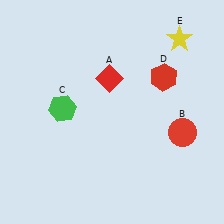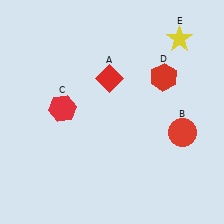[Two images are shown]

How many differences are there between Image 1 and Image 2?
There is 1 difference between the two images.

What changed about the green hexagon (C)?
In Image 1, C is green. In Image 2, it changed to red.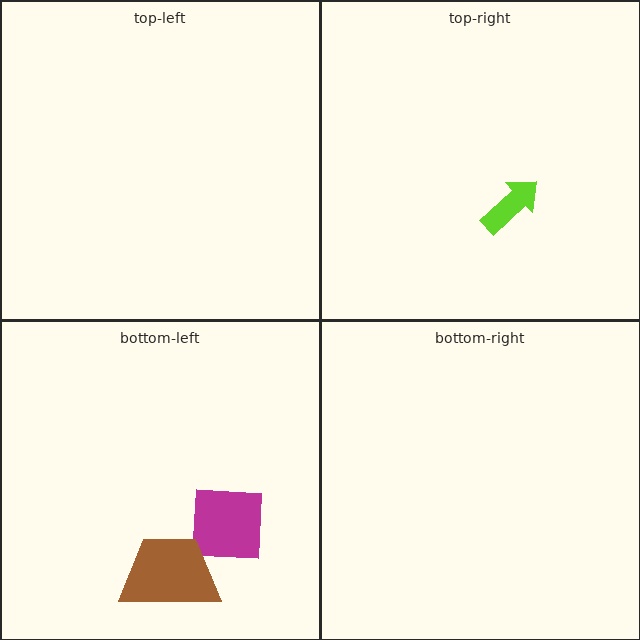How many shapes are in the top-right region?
1.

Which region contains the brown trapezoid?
The bottom-left region.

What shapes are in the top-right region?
The lime arrow.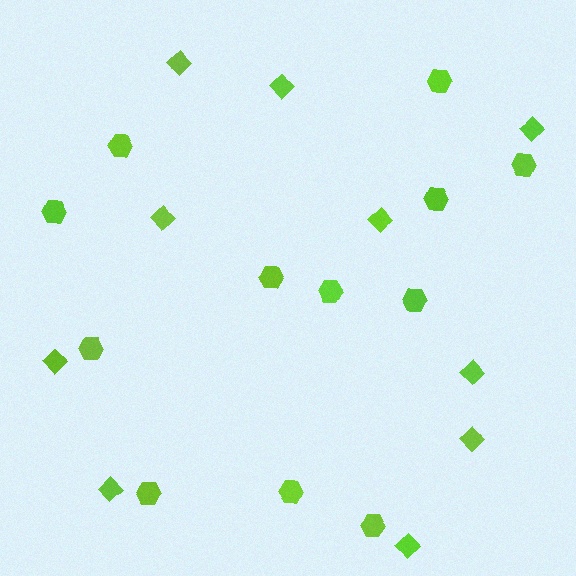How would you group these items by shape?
There are 2 groups: one group of hexagons (12) and one group of diamonds (10).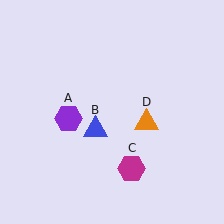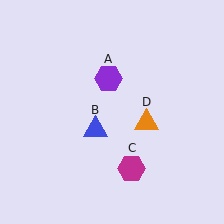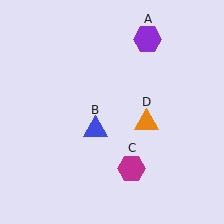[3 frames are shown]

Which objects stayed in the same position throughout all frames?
Blue triangle (object B) and magenta hexagon (object C) and orange triangle (object D) remained stationary.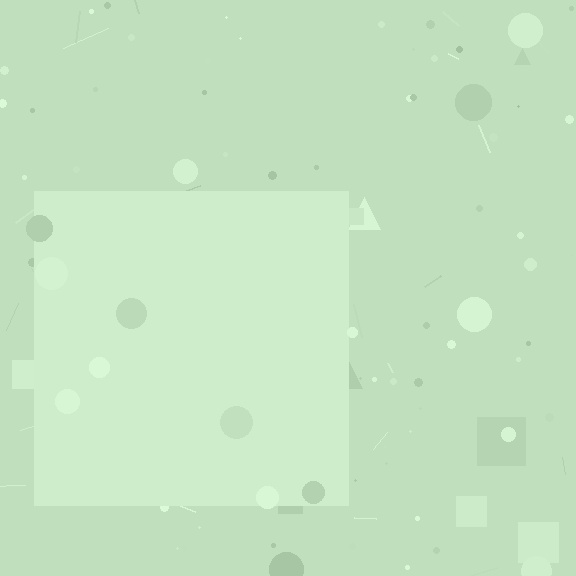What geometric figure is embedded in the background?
A square is embedded in the background.